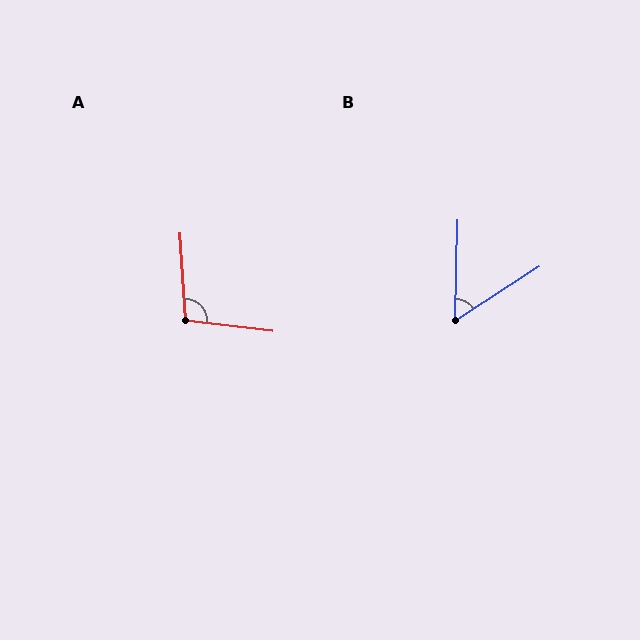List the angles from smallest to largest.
B (56°), A (101°).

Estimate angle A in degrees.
Approximately 101 degrees.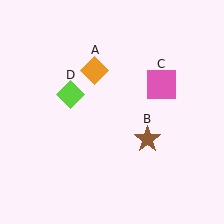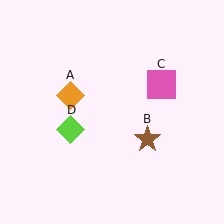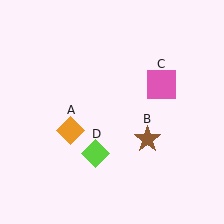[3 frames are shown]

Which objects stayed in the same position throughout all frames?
Brown star (object B) and pink square (object C) remained stationary.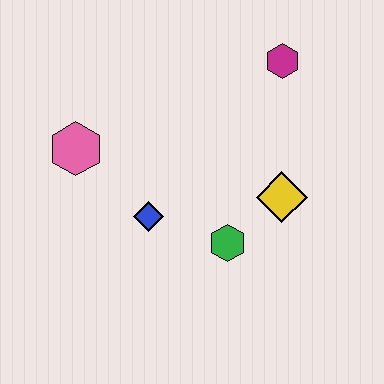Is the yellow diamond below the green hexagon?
No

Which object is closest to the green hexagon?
The yellow diamond is closest to the green hexagon.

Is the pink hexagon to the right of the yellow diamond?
No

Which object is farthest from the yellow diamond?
The pink hexagon is farthest from the yellow diamond.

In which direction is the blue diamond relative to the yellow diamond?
The blue diamond is to the left of the yellow diamond.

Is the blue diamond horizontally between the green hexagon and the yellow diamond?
No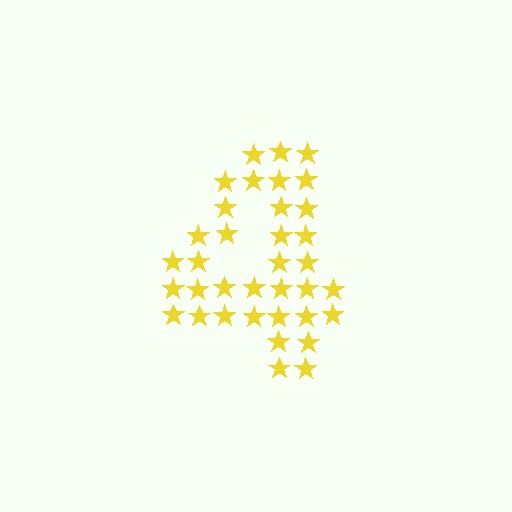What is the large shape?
The large shape is the digit 4.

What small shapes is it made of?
It is made of small stars.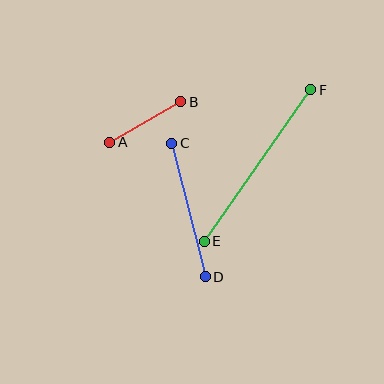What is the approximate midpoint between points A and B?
The midpoint is at approximately (145, 122) pixels.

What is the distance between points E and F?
The distance is approximately 185 pixels.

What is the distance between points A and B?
The distance is approximately 82 pixels.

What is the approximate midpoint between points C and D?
The midpoint is at approximately (189, 210) pixels.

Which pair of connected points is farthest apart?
Points E and F are farthest apart.